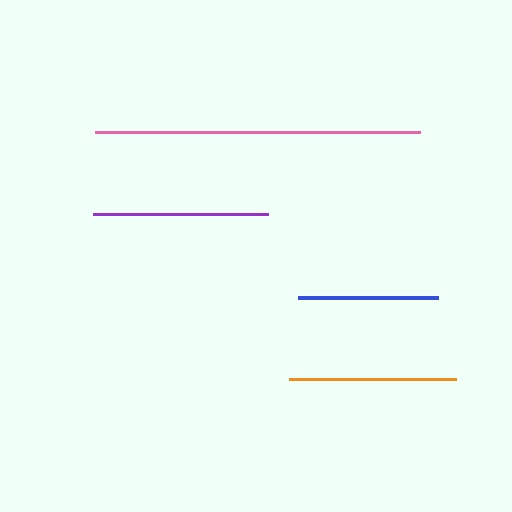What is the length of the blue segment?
The blue segment is approximately 139 pixels long.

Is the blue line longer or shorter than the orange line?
The orange line is longer than the blue line.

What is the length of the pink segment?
The pink segment is approximately 325 pixels long.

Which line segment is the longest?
The pink line is the longest at approximately 325 pixels.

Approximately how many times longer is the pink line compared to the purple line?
The pink line is approximately 1.9 times the length of the purple line.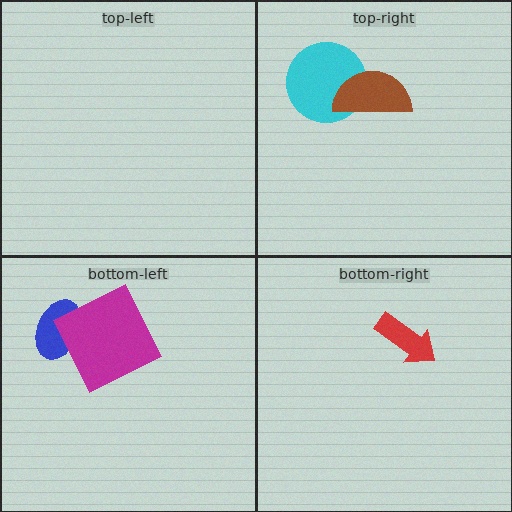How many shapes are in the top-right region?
2.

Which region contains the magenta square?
The bottom-left region.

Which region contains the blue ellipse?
The bottom-left region.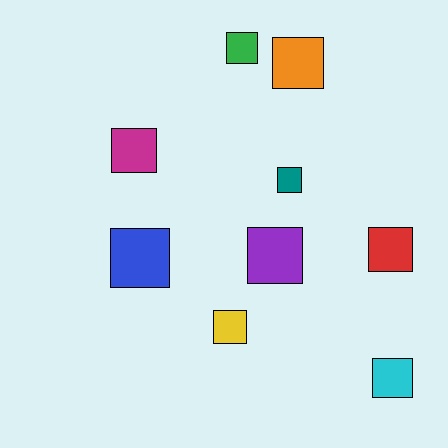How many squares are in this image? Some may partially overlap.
There are 9 squares.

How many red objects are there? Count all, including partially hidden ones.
There is 1 red object.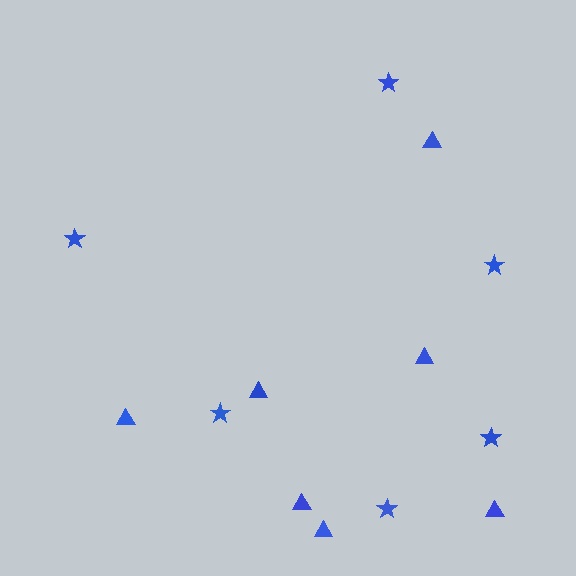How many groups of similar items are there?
There are 2 groups: one group of stars (6) and one group of triangles (7).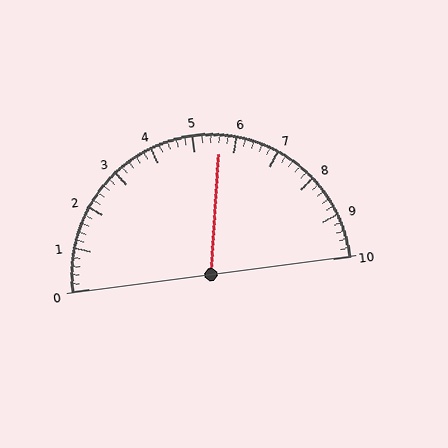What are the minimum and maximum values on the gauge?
The gauge ranges from 0 to 10.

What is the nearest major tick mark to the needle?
The nearest major tick mark is 6.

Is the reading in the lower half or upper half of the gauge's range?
The reading is in the upper half of the range (0 to 10).